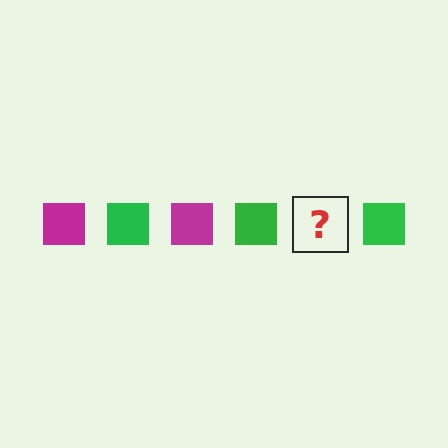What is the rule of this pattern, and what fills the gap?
The rule is that the pattern cycles through magenta, green squares. The gap should be filled with a magenta square.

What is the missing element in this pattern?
The missing element is a magenta square.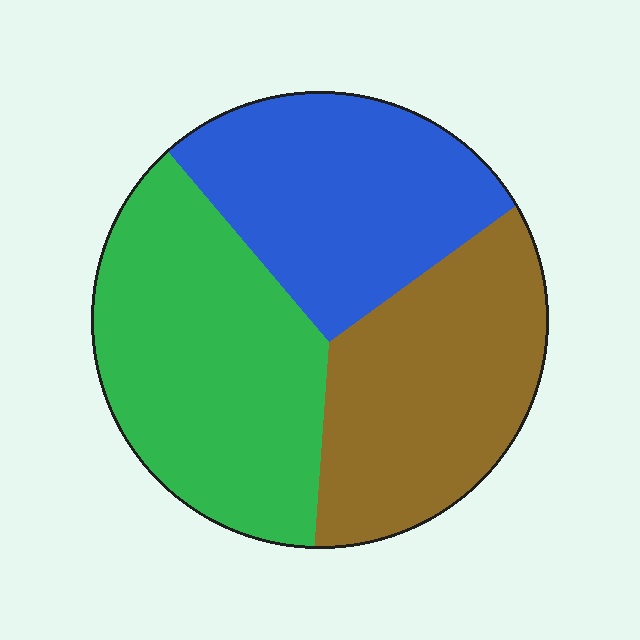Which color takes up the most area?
Green, at roughly 40%.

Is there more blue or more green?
Green.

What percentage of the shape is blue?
Blue covers around 30% of the shape.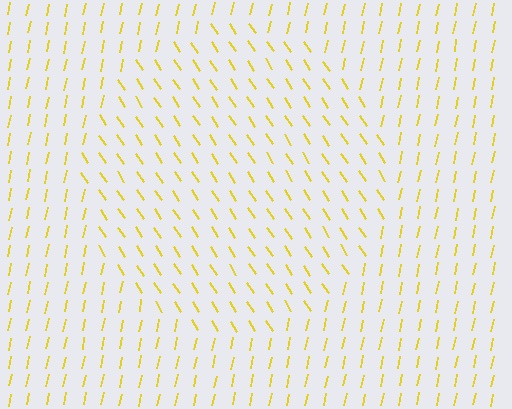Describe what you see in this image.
The image is filled with small yellow line segments. A circle region in the image has lines oriented differently from the surrounding lines, creating a visible texture boundary.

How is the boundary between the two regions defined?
The boundary is defined purely by a change in line orientation (approximately 45 degrees difference). All lines are the same color and thickness.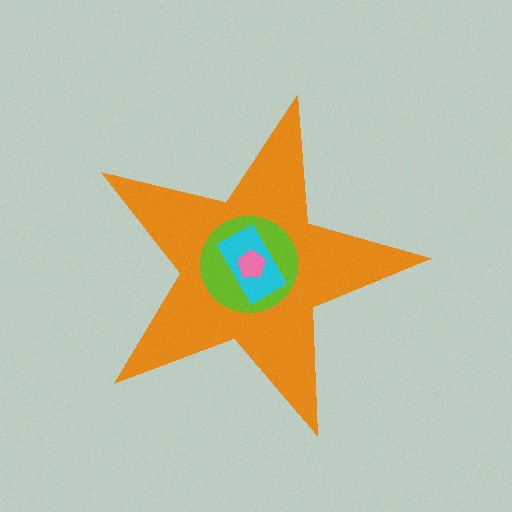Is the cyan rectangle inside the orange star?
Yes.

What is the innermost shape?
The pink pentagon.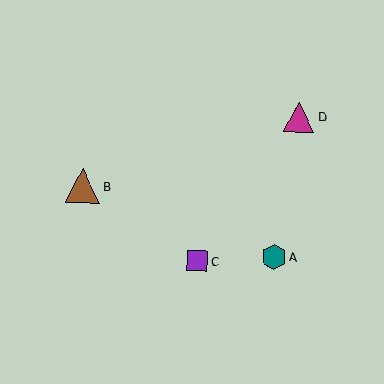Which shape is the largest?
The brown triangle (labeled B) is the largest.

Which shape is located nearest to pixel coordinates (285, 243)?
The teal hexagon (labeled A) at (274, 257) is nearest to that location.